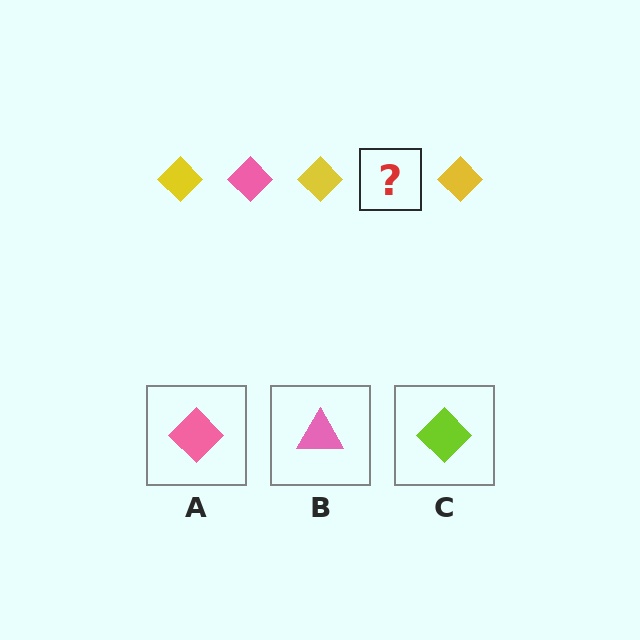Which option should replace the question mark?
Option A.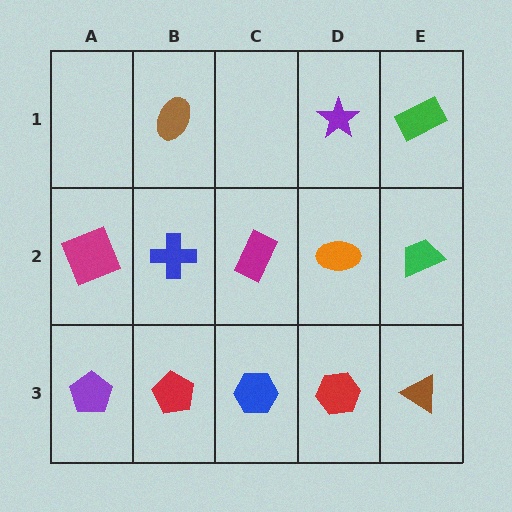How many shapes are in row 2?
5 shapes.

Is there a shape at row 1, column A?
No, that cell is empty.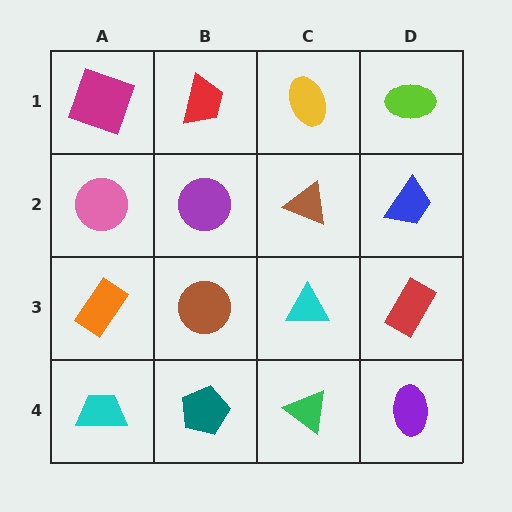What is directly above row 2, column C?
A yellow ellipse.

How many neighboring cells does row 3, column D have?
3.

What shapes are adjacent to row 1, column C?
A brown triangle (row 2, column C), a red trapezoid (row 1, column B), a lime ellipse (row 1, column D).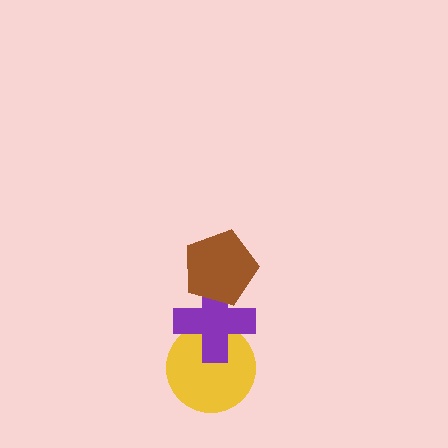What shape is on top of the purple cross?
The brown pentagon is on top of the purple cross.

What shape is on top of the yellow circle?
The purple cross is on top of the yellow circle.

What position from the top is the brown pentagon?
The brown pentagon is 1st from the top.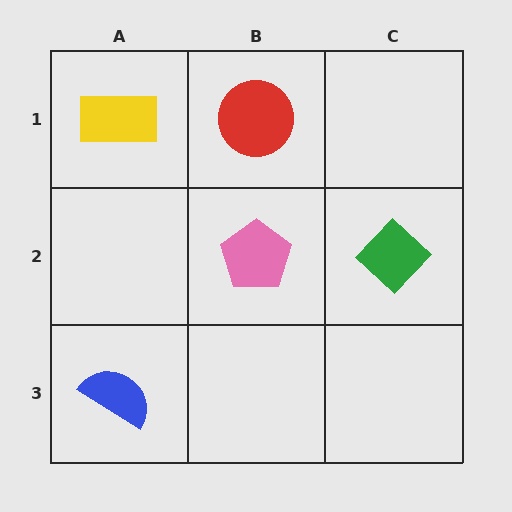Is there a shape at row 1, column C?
No, that cell is empty.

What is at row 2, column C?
A green diamond.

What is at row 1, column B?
A red circle.